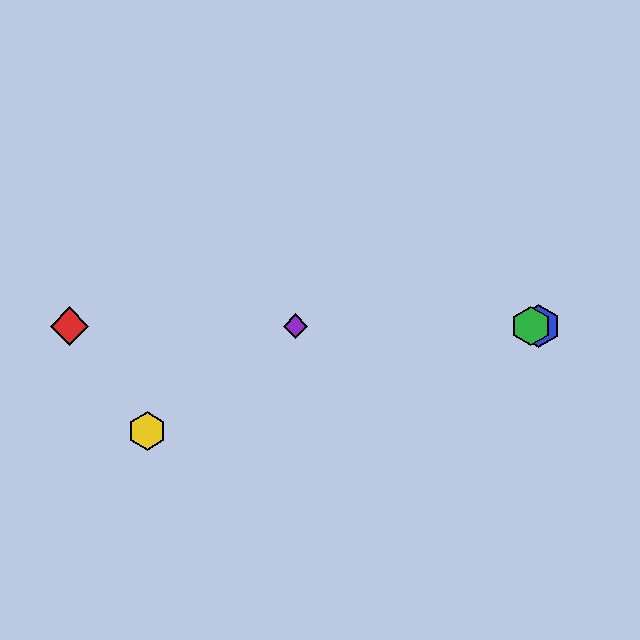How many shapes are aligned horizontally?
4 shapes (the red diamond, the blue hexagon, the green hexagon, the purple diamond) are aligned horizontally.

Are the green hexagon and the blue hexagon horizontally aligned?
Yes, both are at y≈326.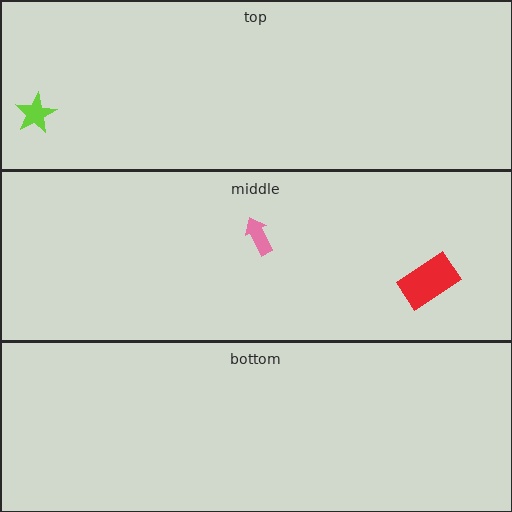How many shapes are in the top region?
1.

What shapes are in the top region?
The lime star.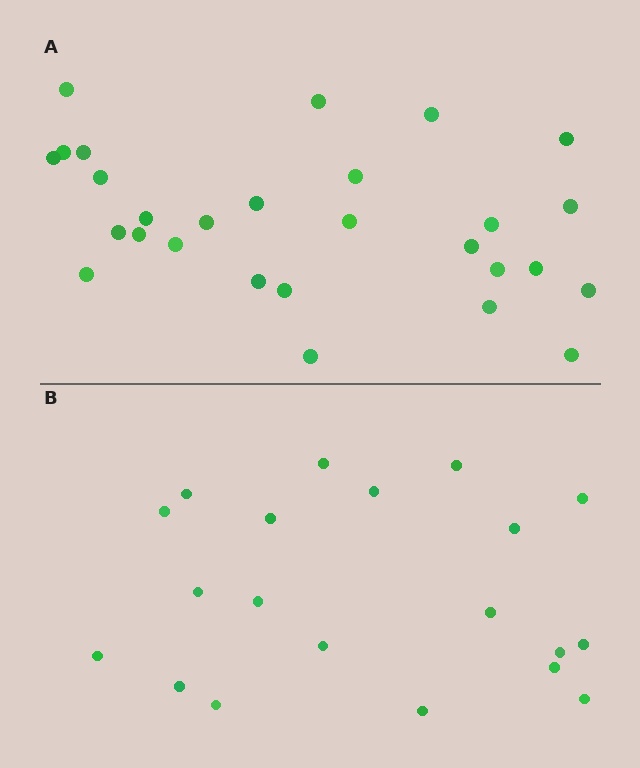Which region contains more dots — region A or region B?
Region A (the top region) has more dots.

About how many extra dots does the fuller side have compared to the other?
Region A has roughly 8 or so more dots than region B.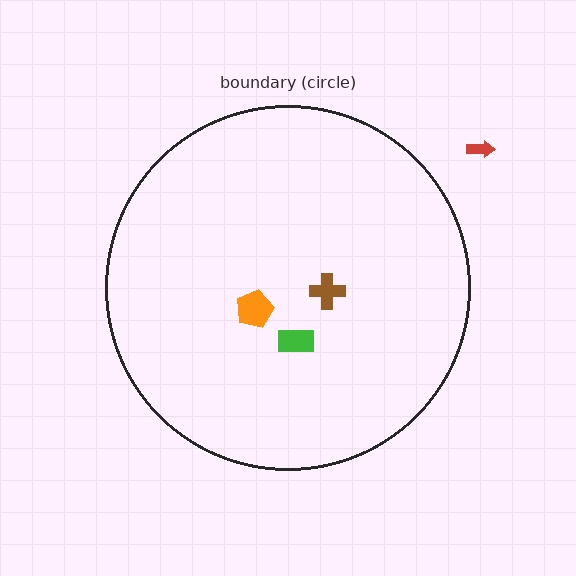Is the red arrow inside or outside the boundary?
Outside.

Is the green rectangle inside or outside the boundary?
Inside.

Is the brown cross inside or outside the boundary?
Inside.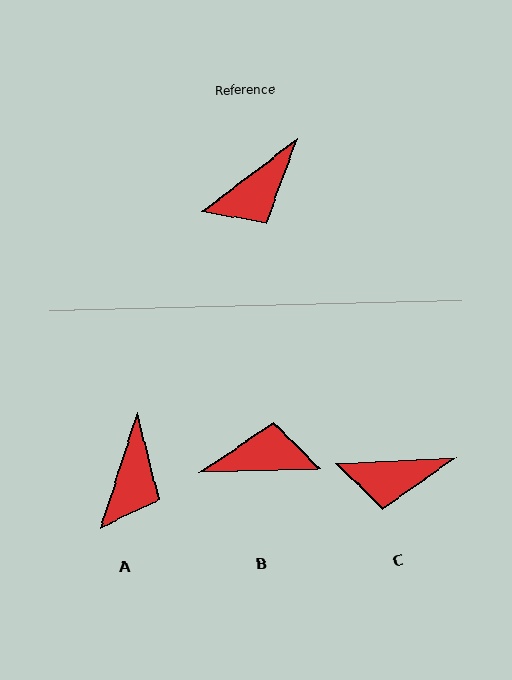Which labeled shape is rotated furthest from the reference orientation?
B, about 144 degrees away.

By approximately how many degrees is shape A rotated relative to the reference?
Approximately 34 degrees counter-clockwise.